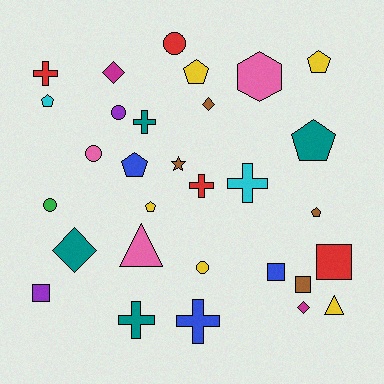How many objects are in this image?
There are 30 objects.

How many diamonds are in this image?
There are 4 diamonds.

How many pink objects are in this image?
There are 3 pink objects.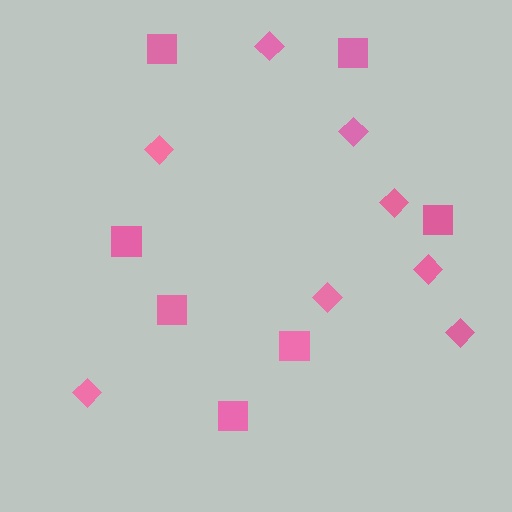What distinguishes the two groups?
There are 2 groups: one group of squares (7) and one group of diamonds (8).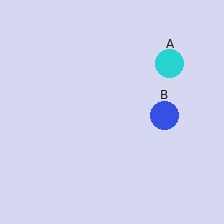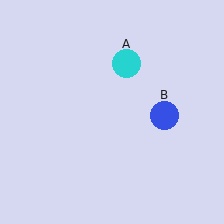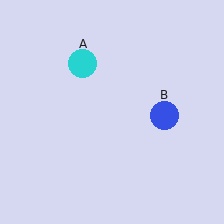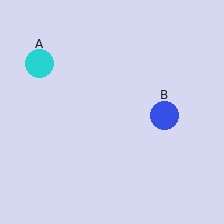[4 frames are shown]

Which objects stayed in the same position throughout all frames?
Blue circle (object B) remained stationary.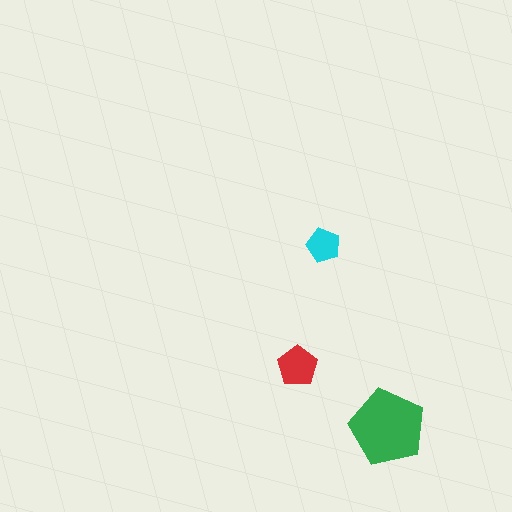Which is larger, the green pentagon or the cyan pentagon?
The green one.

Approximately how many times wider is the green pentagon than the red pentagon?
About 2 times wider.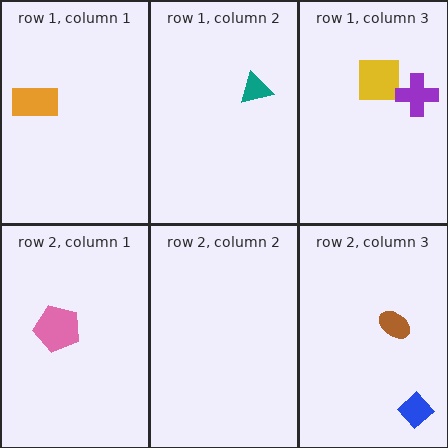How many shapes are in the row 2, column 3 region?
2.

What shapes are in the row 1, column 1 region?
The orange rectangle.